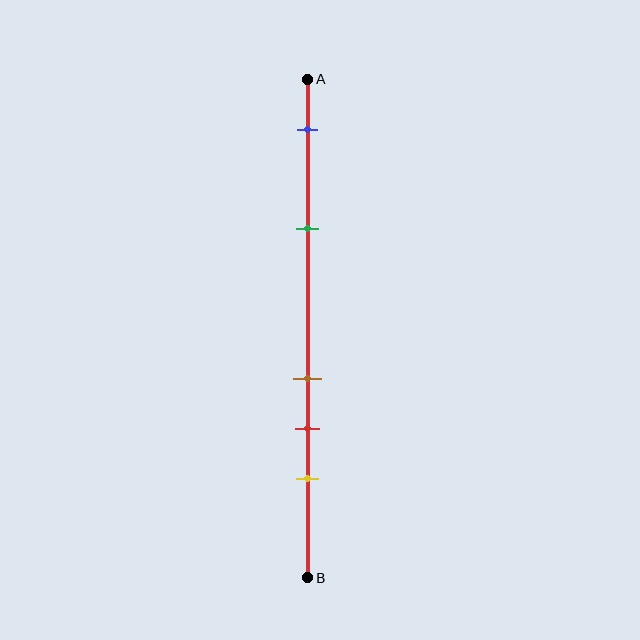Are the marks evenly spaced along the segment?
No, the marks are not evenly spaced.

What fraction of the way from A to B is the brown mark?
The brown mark is approximately 60% (0.6) of the way from A to B.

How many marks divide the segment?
There are 5 marks dividing the segment.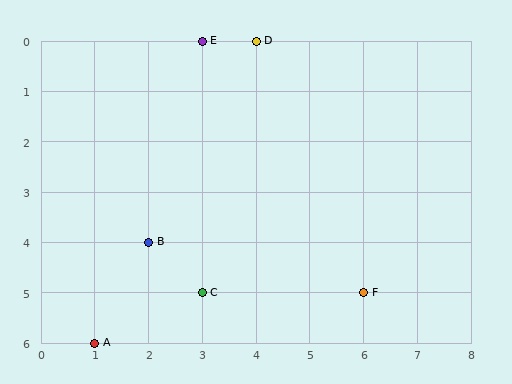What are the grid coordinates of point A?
Point A is at grid coordinates (1, 6).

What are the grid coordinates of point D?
Point D is at grid coordinates (4, 0).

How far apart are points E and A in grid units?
Points E and A are 2 columns and 6 rows apart (about 6.3 grid units diagonally).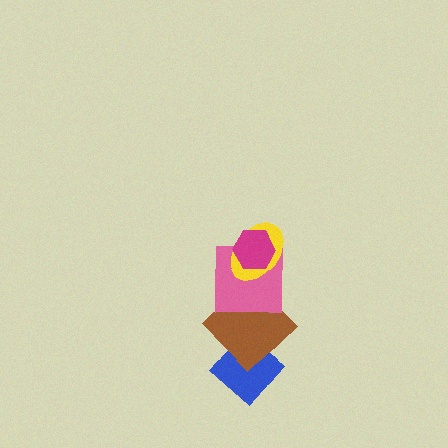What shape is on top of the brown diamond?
The pink square is on top of the brown diamond.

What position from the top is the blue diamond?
The blue diamond is 5th from the top.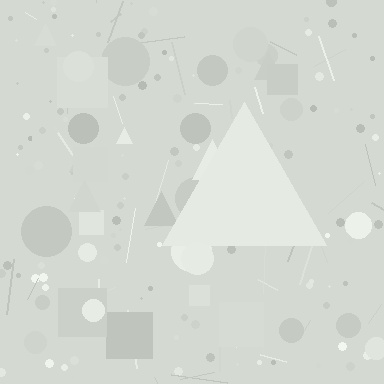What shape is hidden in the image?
A triangle is hidden in the image.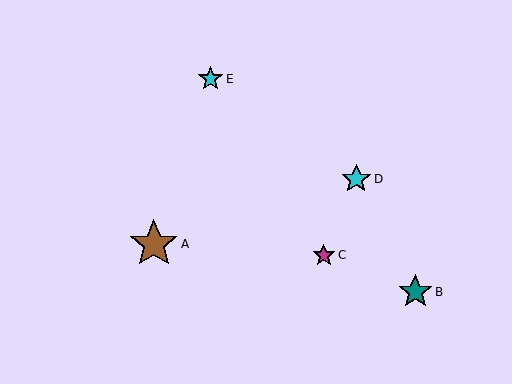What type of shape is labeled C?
Shape C is a magenta star.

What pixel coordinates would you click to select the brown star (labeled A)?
Click at (154, 244) to select the brown star A.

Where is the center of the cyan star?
The center of the cyan star is at (211, 79).